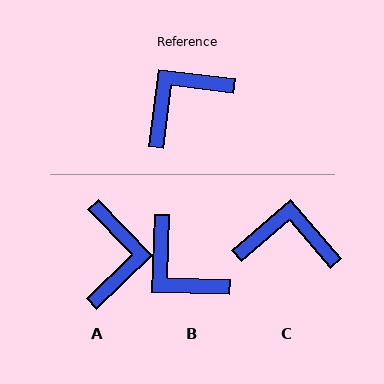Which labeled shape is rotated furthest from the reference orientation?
A, about 129 degrees away.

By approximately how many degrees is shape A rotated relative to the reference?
Approximately 129 degrees clockwise.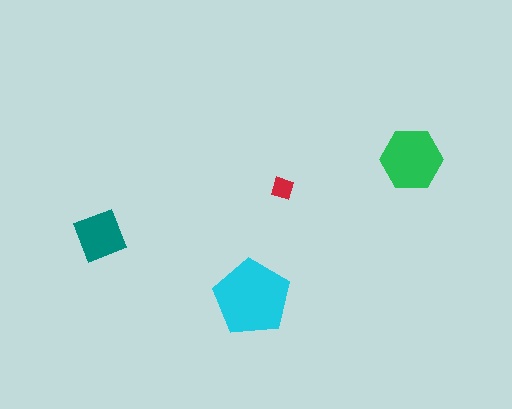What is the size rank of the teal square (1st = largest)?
3rd.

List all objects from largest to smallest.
The cyan pentagon, the green hexagon, the teal square, the red diamond.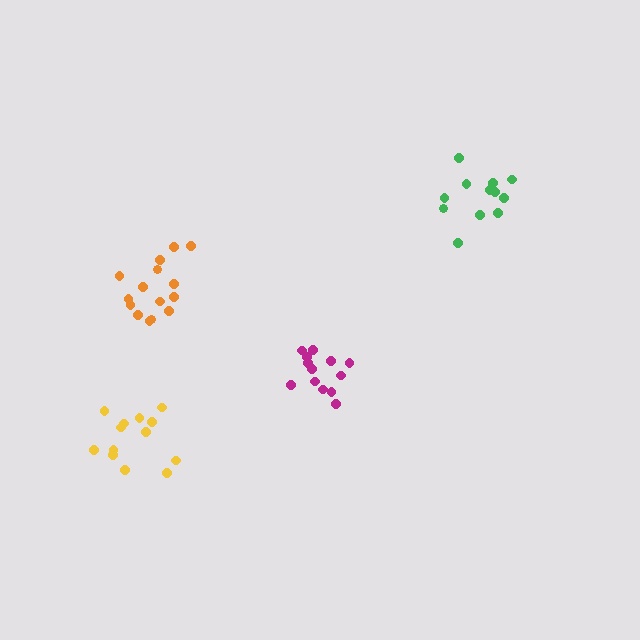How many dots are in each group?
Group 1: 13 dots, Group 2: 13 dots, Group 3: 15 dots, Group 4: 12 dots (53 total).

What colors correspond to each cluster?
The clusters are colored: magenta, yellow, orange, green.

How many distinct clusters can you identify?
There are 4 distinct clusters.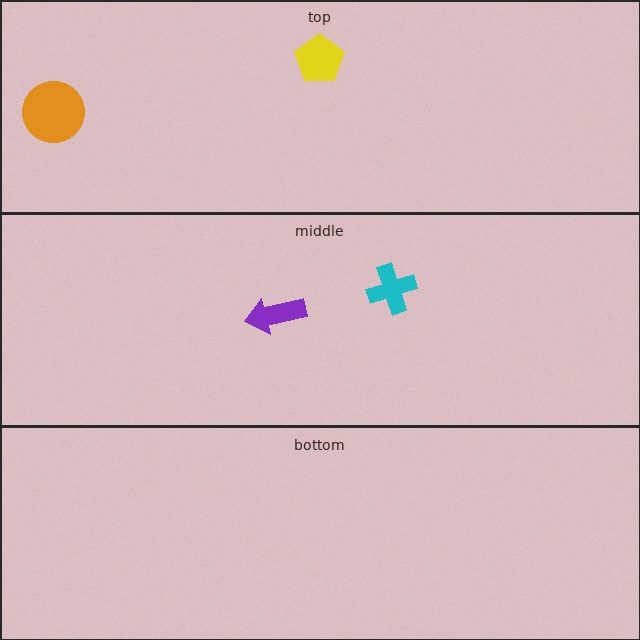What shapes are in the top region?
The orange circle, the yellow pentagon.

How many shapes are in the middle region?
2.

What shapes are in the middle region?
The cyan cross, the purple arrow.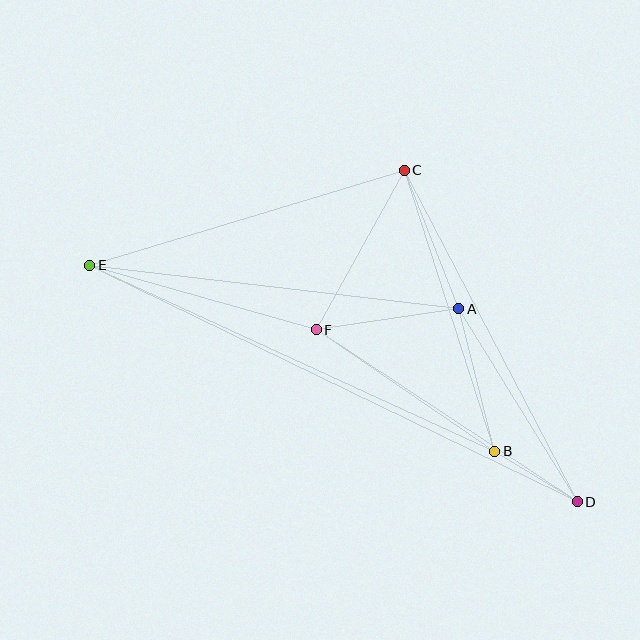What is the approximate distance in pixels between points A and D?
The distance between A and D is approximately 227 pixels.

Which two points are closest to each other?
Points B and D are closest to each other.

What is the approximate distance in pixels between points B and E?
The distance between B and E is approximately 446 pixels.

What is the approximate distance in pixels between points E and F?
The distance between E and F is approximately 236 pixels.